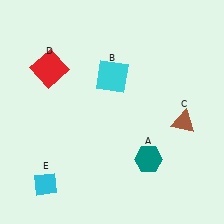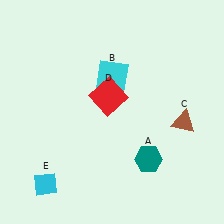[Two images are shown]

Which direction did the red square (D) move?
The red square (D) moved right.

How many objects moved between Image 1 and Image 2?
1 object moved between the two images.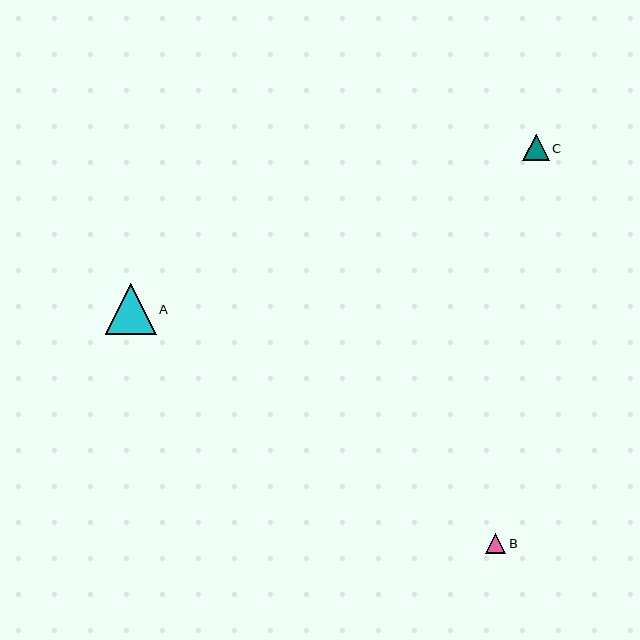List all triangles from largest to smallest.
From largest to smallest: A, C, B.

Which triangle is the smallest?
Triangle B is the smallest with a size of approximately 20 pixels.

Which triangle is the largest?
Triangle A is the largest with a size of approximately 51 pixels.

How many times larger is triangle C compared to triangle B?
Triangle C is approximately 1.3 times the size of triangle B.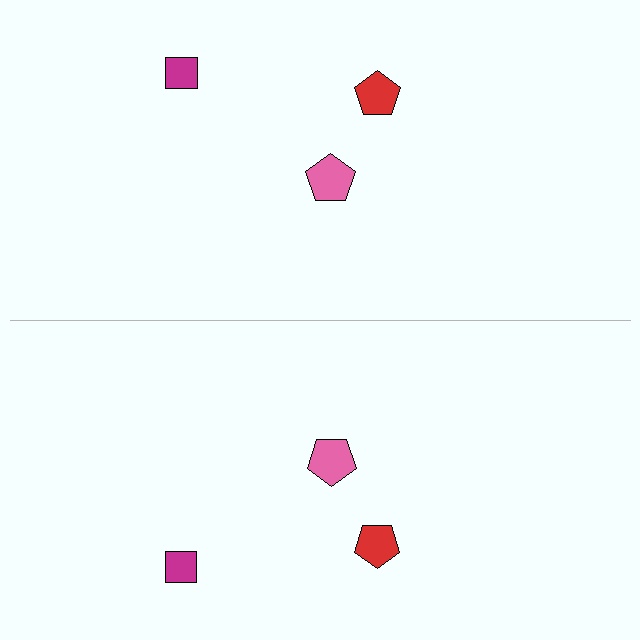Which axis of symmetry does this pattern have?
The pattern has a horizontal axis of symmetry running through the center of the image.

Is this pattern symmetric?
Yes, this pattern has bilateral (reflection) symmetry.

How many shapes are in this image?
There are 6 shapes in this image.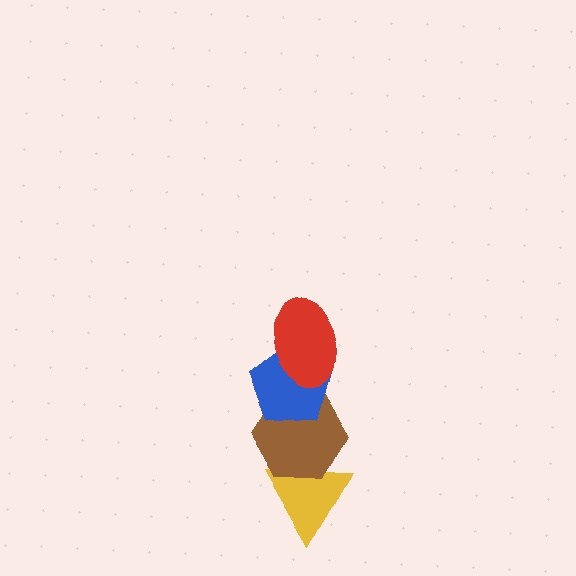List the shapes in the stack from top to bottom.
From top to bottom: the red ellipse, the blue pentagon, the brown hexagon, the yellow triangle.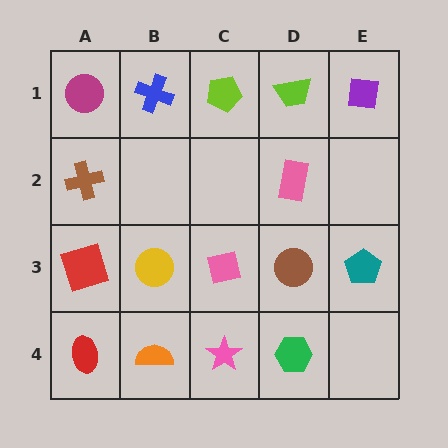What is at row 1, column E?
A purple square.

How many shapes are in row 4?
4 shapes.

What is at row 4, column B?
An orange semicircle.